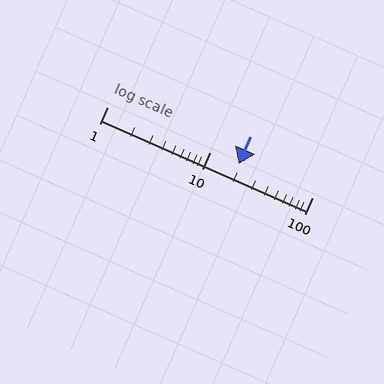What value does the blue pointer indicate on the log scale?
The pointer indicates approximately 19.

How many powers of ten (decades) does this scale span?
The scale spans 2 decades, from 1 to 100.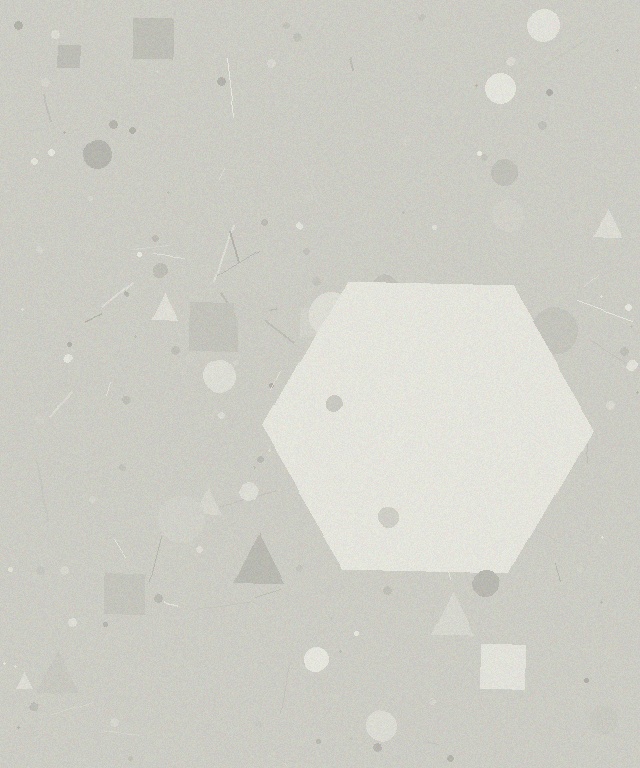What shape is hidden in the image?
A hexagon is hidden in the image.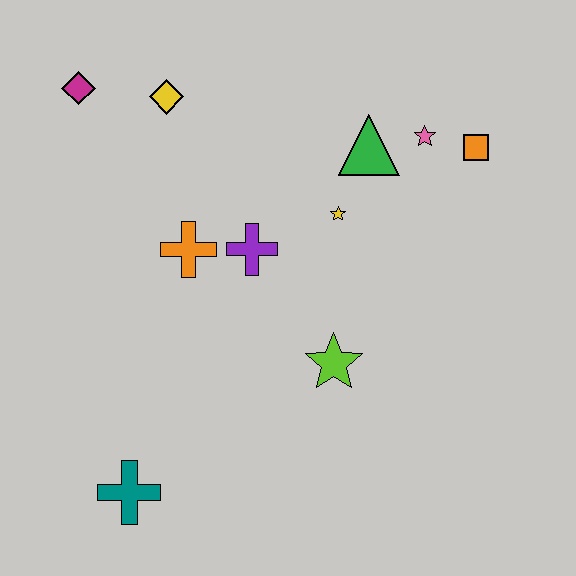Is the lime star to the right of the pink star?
No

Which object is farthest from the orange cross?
The orange square is farthest from the orange cross.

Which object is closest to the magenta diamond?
The yellow diamond is closest to the magenta diamond.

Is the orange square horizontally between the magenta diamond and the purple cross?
No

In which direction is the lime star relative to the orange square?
The lime star is below the orange square.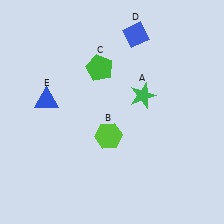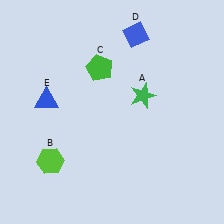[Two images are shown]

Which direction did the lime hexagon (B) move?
The lime hexagon (B) moved left.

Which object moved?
The lime hexagon (B) moved left.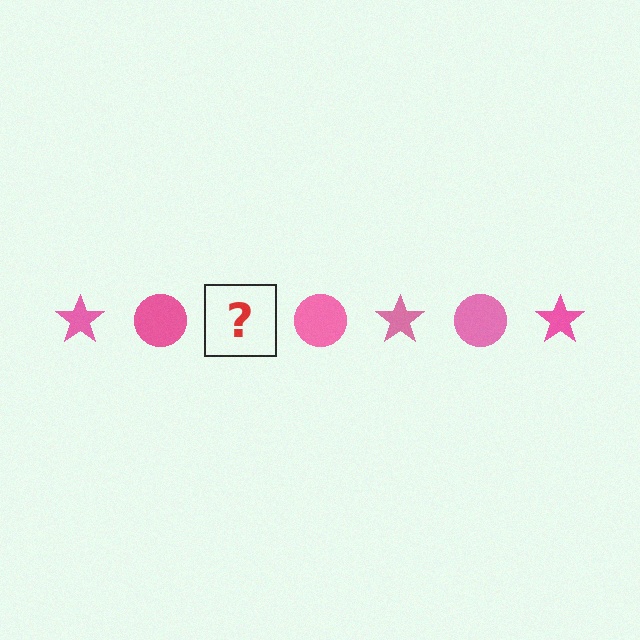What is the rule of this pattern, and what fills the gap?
The rule is that the pattern cycles through star, circle shapes in pink. The gap should be filled with a pink star.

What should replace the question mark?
The question mark should be replaced with a pink star.